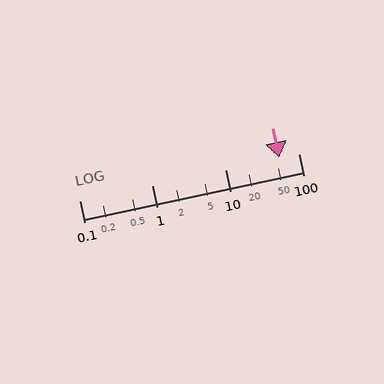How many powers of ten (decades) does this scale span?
The scale spans 3 decades, from 0.1 to 100.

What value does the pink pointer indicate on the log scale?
The pointer indicates approximately 54.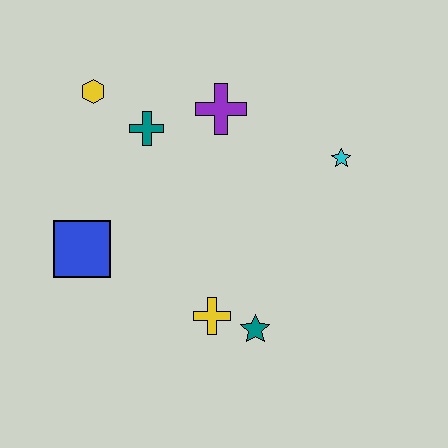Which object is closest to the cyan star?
The purple cross is closest to the cyan star.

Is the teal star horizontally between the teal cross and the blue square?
No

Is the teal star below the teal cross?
Yes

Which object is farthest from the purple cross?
The teal star is farthest from the purple cross.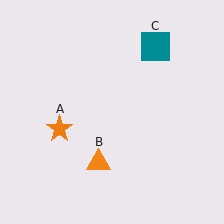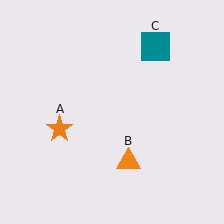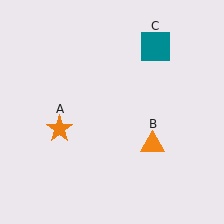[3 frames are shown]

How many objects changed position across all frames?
1 object changed position: orange triangle (object B).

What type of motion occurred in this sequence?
The orange triangle (object B) rotated counterclockwise around the center of the scene.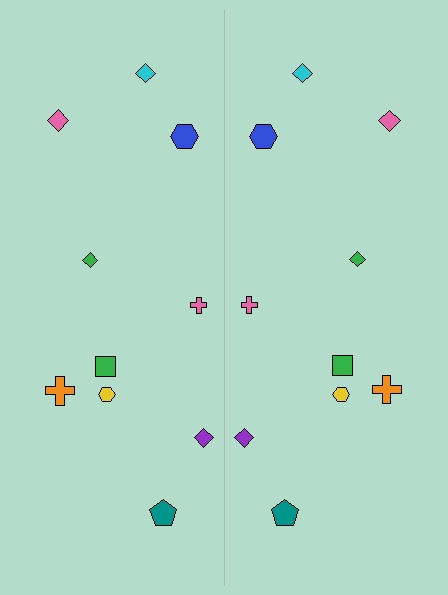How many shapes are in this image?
There are 20 shapes in this image.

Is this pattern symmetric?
Yes, this pattern has bilateral (reflection) symmetry.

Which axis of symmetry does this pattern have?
The pattern has a vertical axis of symmetry running through the center of the image.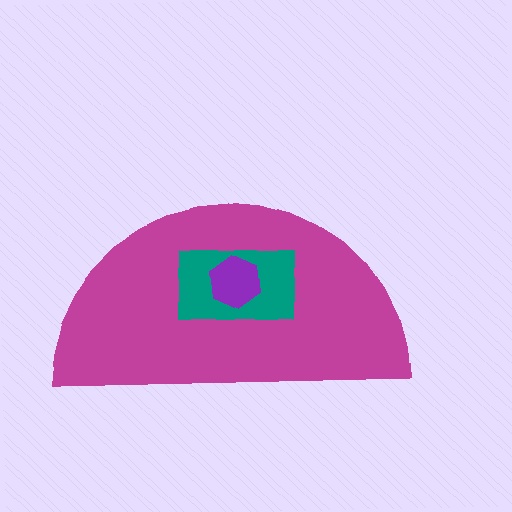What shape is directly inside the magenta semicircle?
The teal rectangle.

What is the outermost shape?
The magenta semicircle.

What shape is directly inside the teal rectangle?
The purple hexagon.